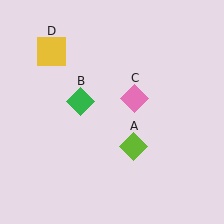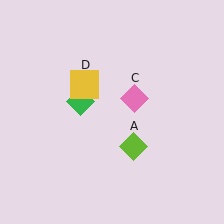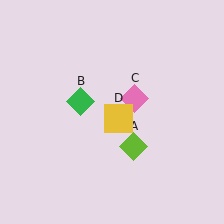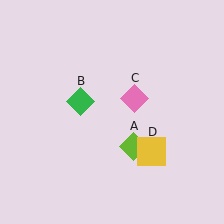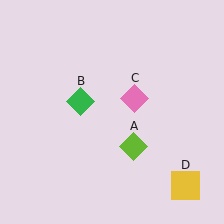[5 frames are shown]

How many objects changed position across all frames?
1 object changed position: yellow square (object D).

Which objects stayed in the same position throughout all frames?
Lime diamond (object A) and green diamond (object B) and pink diamond (object C) remained stationary.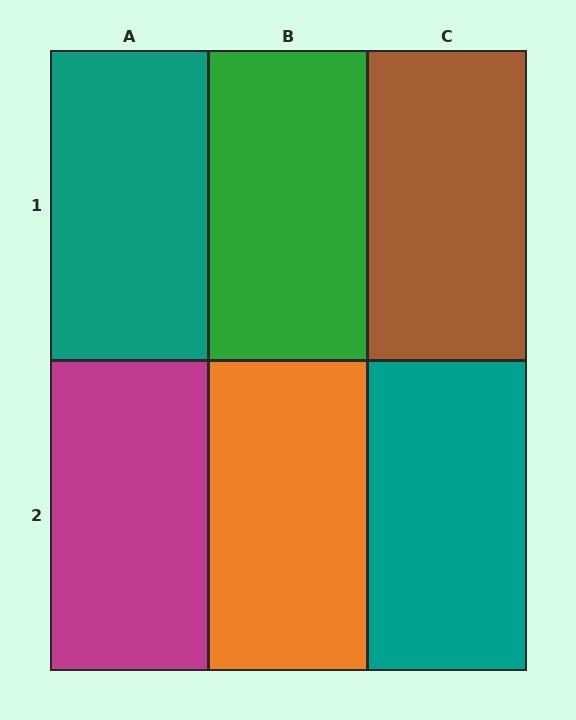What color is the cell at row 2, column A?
Magenta.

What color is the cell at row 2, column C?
Teal.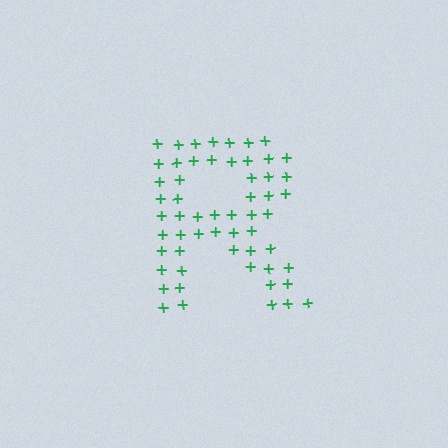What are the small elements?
The small elements are plus signs.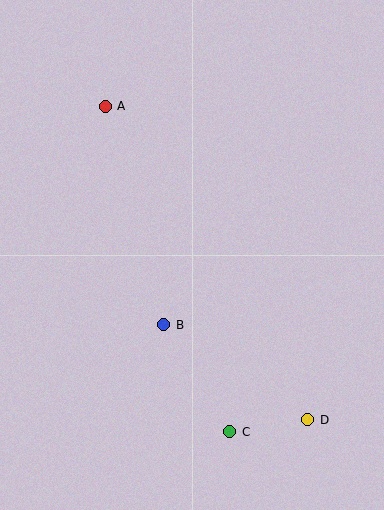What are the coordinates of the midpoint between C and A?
The midpoint between C and A is at (167, 269).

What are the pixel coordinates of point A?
Point A is at (105, 106).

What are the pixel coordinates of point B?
Point B is at (164, 325).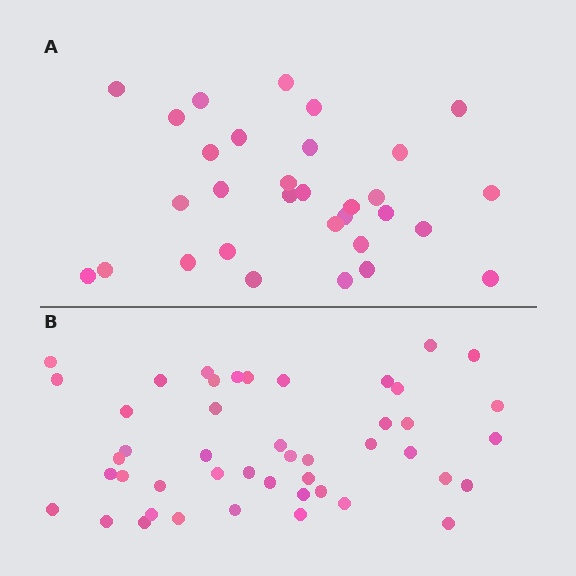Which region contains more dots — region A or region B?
Region B (the bottom region) has more dots.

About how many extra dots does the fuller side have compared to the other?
Region B has approximately 15 more dots than region A.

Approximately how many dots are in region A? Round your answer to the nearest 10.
About 30 dots. (The exact count is 31, which rounds to 30.)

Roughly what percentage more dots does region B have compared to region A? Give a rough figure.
About 50% more.